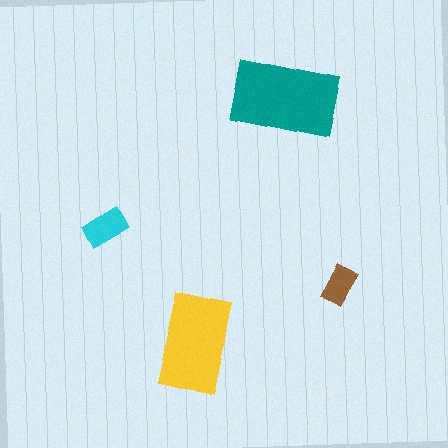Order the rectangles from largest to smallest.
the teal one, the yellow one, the cyan one, the brown one.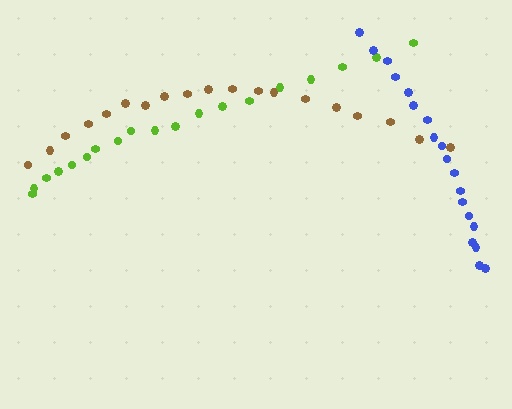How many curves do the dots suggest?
There are 3 distinct paths.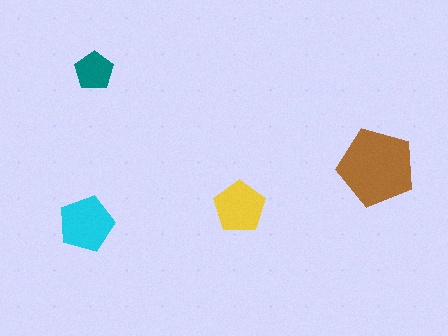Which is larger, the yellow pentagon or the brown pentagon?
The brown one.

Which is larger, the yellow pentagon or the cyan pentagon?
The cyan one.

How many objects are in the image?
There are 4 objects in the image.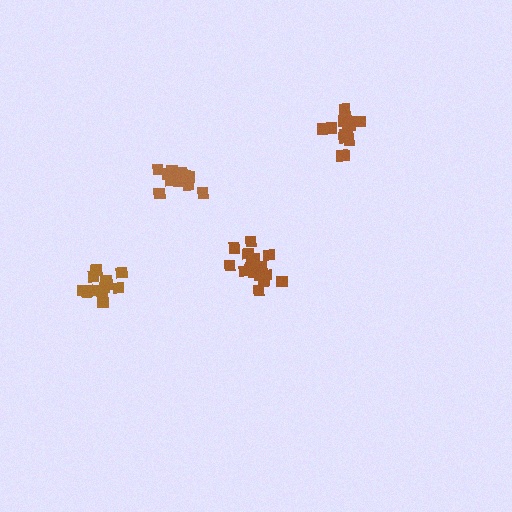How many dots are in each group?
Group 1: 15 dots, Group 2: 18 dots, Group 3: 12 dots, Group 4: 14 dots (59 total).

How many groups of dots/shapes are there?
There are 4 groups.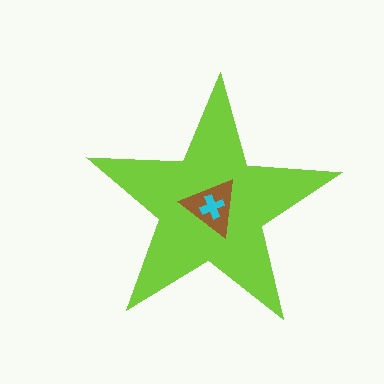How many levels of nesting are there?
3.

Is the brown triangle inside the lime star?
Yes.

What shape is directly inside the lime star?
The brown triangle.